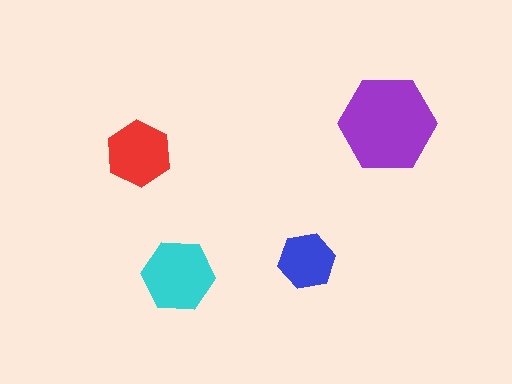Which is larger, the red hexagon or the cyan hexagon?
The cyan one.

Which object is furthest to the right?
The purple hexagon is rightmost.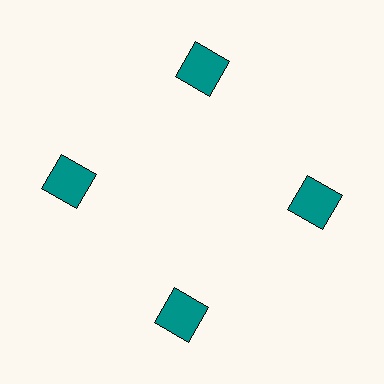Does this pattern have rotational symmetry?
Yes, this pattern has 4-fold rotational symmetry. It looks the same after rotating 90 degrees around the center.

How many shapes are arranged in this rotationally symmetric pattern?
There are 4 shapes, arranged in 4 groups of 1.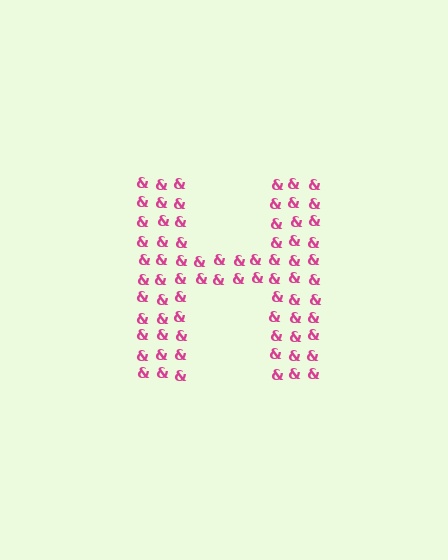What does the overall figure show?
The overall figure shows the letter H.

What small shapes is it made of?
It is made of small ampersands.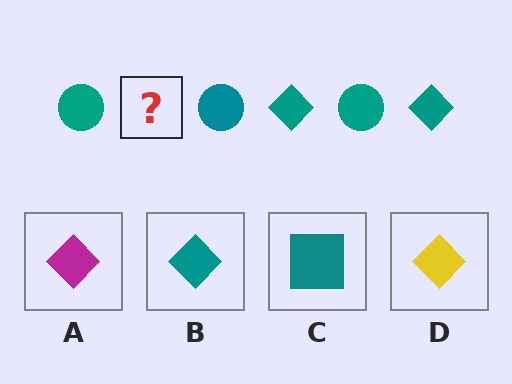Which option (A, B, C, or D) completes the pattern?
B.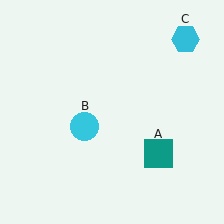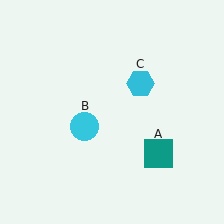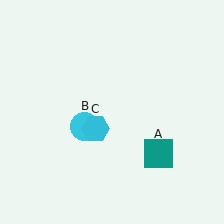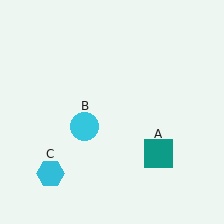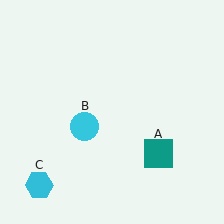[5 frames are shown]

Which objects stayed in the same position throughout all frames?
Teal square (object A) and cyan circle (object B) remained stationary.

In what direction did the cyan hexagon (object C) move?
The cyan hexagon (object C) moved down and to the left.